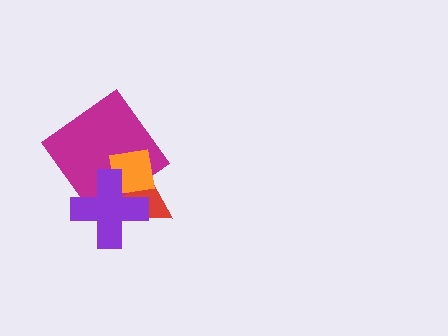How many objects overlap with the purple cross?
3 objects overlap with the purple cross.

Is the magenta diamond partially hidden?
Yes, it is partially covered by another shape.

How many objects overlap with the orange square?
3 objects overlap with the orange square.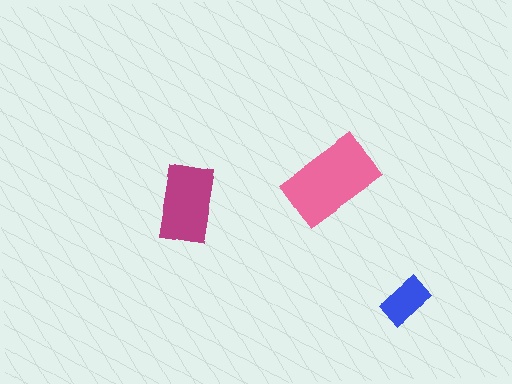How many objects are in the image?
There are 3 objects in the image.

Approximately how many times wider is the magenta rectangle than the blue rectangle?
About 1.5 times wider.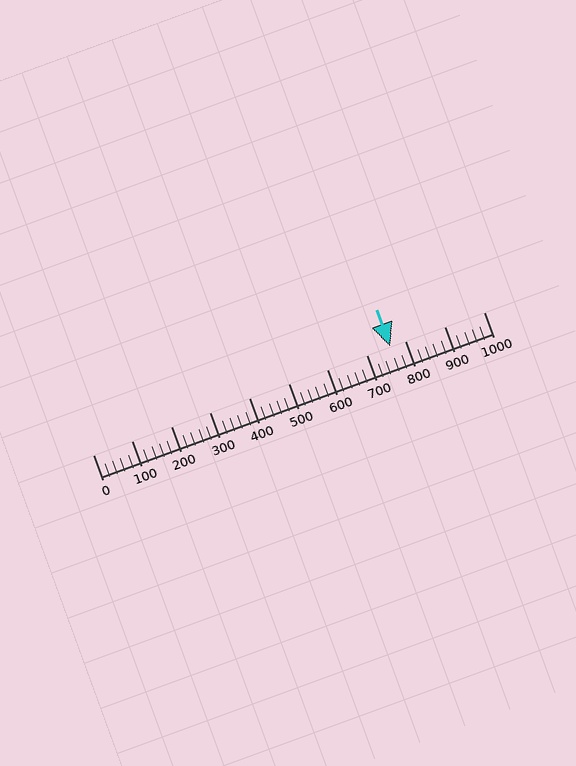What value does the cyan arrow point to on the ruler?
The cyan arrow points to approximately 760.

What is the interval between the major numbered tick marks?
The major tick marks are spaced 100 units apart.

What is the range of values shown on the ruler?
The ruler shows values from 0 to 1000.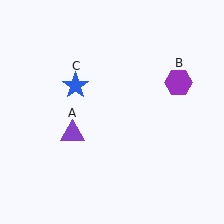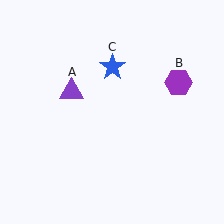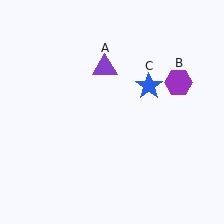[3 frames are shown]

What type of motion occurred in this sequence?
The purple triangle (object A), blue star (object C) rotated clockwise around the center of the scene.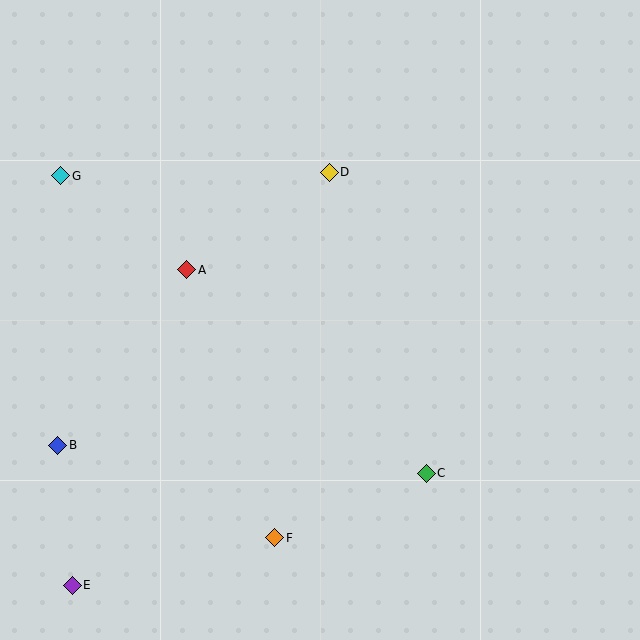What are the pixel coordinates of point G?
Point G is at (61, 176).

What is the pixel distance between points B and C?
The distance between B and C is 369 pixels.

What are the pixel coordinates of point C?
Point C is at (426, 473).